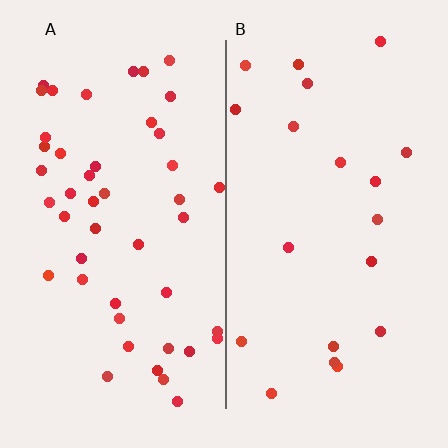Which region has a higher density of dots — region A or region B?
A (the left).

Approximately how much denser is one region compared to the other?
Approximately 2.3× — region A over region B.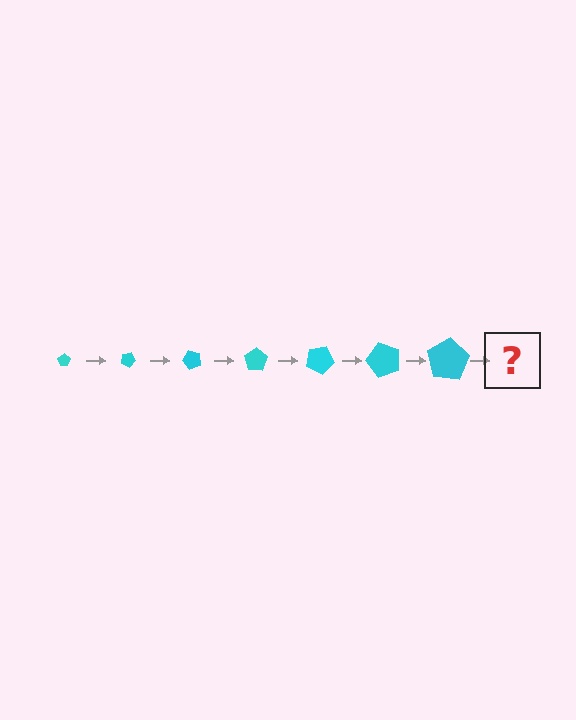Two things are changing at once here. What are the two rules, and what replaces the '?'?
The two rules are that the pentagon grows larger each step and it rotates 25 degrees each step. The '?' should be a pentagon, larger than the previous one and rotated 175 degrees from the start.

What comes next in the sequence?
The next element should be a pentagon, larger than the previous one and rotated 175 degrees from the start.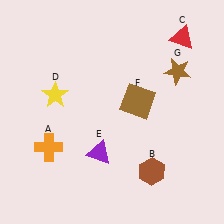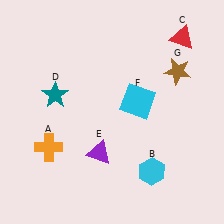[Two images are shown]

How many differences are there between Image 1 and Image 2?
There are 3 differences between the two images.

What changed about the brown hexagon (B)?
In Image 1, B is brown. In Image 2, it changed to cyan.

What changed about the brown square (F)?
In Image 1, F is brown. In Image 2, it changed to cyan.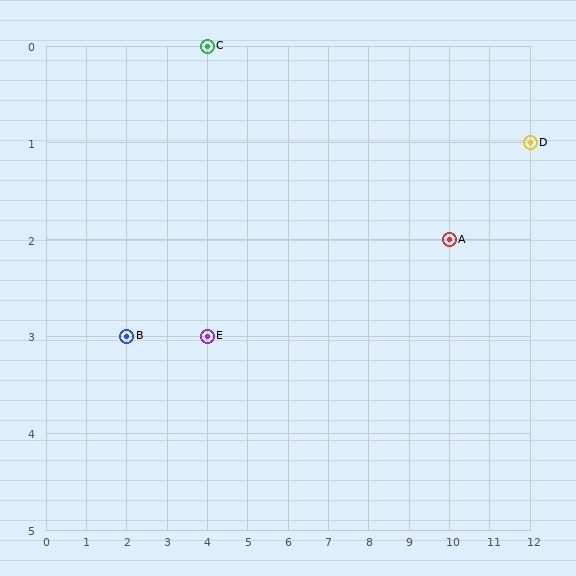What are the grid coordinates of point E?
Point E is at grid coordinates (4, 3).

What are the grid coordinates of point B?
Point B is at grid coordinates (2, 3).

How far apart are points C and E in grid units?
Points C and E are 3 rows apart.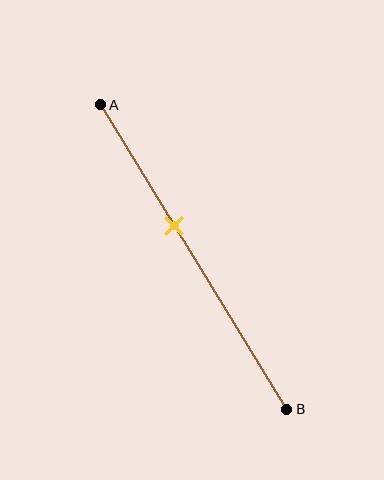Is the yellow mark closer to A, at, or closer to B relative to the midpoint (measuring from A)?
The yellow mark is closer to point A than the midpoint of segment AB.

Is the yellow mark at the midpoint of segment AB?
No, the mark is at about 40% from A, not at the 50% midpoint.